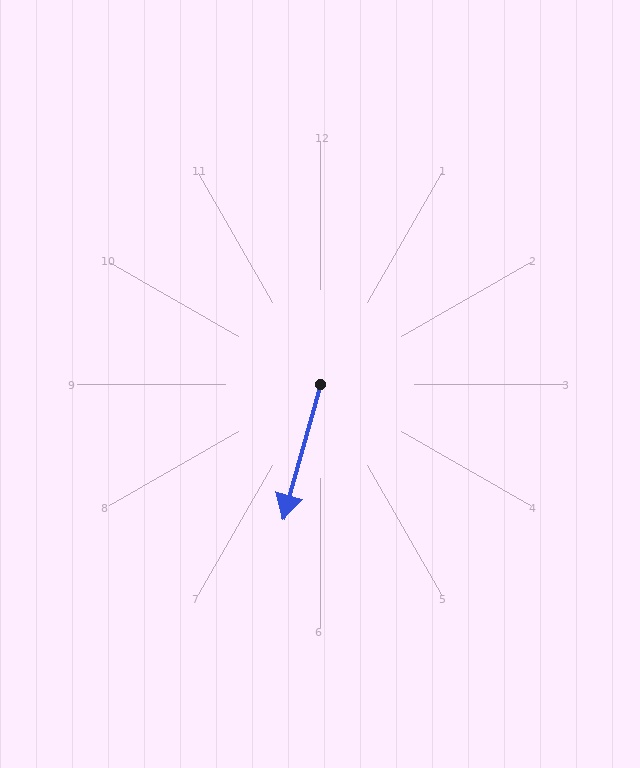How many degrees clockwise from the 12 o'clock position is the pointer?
Approximately 195 degrees.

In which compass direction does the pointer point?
South.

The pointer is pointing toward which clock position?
Roughly 7 o'clock.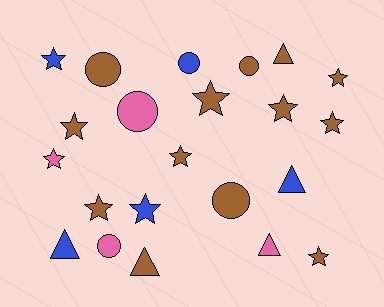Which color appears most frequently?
Brown, with 13 objects.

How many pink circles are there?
There are 2 pink circles.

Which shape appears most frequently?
Star, with 11 objects.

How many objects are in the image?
There are 22 objects.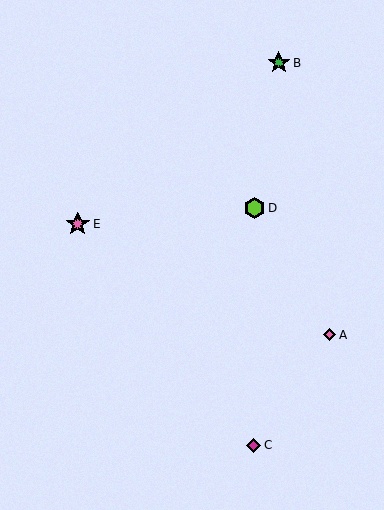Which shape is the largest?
The pink star (labeled E) is the largest.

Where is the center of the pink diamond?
The center of the pink diamond is at (330, 335).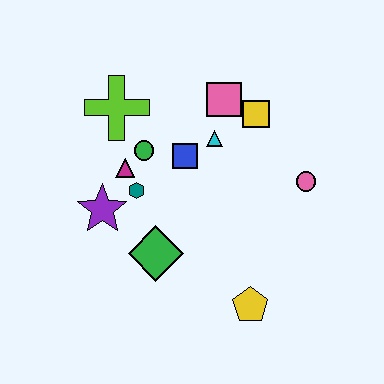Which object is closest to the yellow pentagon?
The green diamond is closest to the yellow pentagon.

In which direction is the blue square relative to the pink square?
The blue square is below the pink square.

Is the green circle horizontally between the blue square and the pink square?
No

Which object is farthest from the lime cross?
The yellow pentagon is farthest from the lime cross.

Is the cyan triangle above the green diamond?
Yes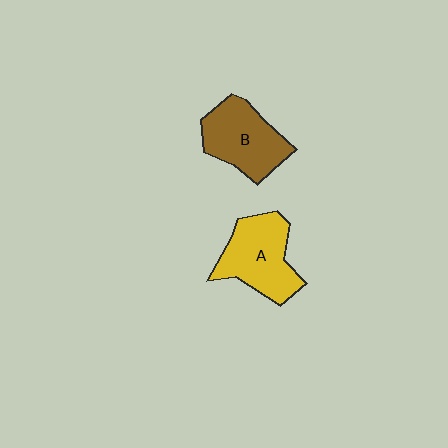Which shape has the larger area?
Shape A (yellow).